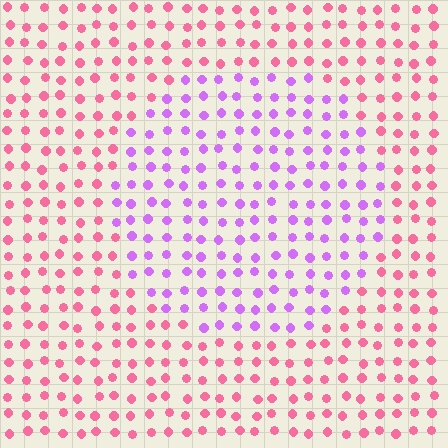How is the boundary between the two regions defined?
The boundary is defined purely by a slight shift in hue (about 54 degrees). Spacing, size, and orientation are identical on both sides.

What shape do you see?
I see a circle.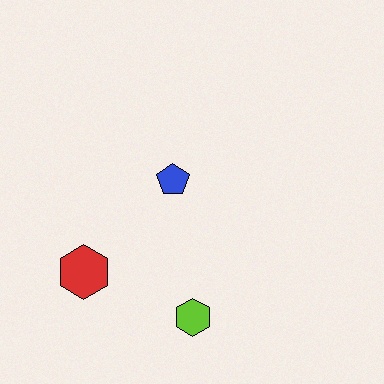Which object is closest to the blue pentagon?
The red hexagon is closest to the blue pentagon.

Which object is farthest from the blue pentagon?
The lime hexagon is farthest from the blue pentagon.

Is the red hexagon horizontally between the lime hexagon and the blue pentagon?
No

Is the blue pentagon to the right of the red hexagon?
Yes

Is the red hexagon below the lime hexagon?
No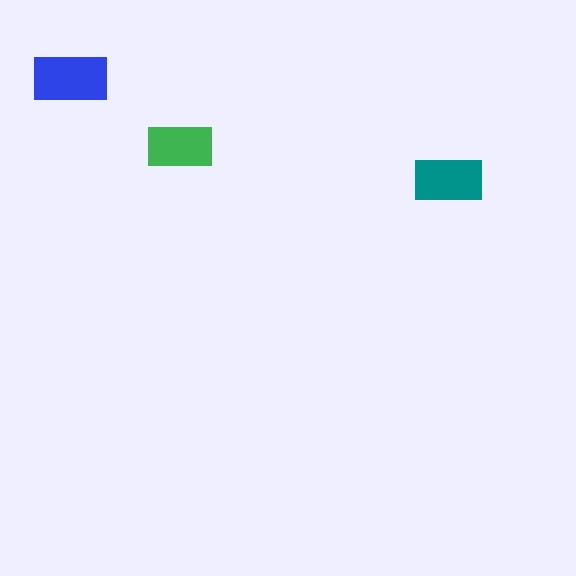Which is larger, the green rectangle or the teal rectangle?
The teal one.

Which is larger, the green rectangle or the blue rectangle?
The blue one.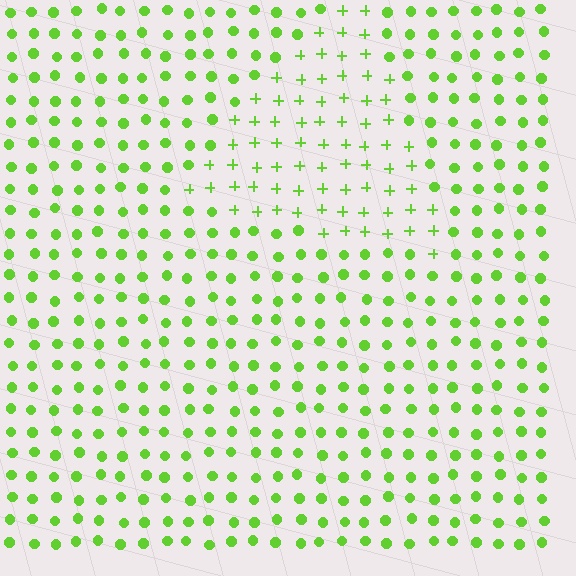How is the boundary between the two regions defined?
The boundary is defined by a change in element shape: plus signs inside vs. circles outside. All elements share the same color and spacing.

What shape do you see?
I see a triangle.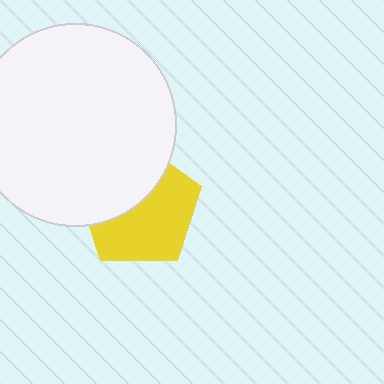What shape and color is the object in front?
The object in front is a white circle.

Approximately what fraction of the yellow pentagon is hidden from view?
Roughly 42% of the yellow pentagon is hidden behind the white circle.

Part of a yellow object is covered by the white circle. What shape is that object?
It is a pentagon.